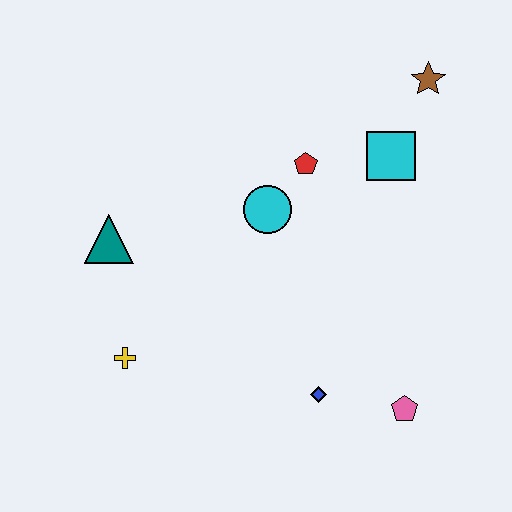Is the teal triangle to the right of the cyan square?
No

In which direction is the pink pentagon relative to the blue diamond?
The pink pentagon is to the right of the blue diamond.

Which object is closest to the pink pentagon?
The blue diamond is closest to the pink pentagon.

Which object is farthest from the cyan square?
The yellow cross is farthest from the cyan square.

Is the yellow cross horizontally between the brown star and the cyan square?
No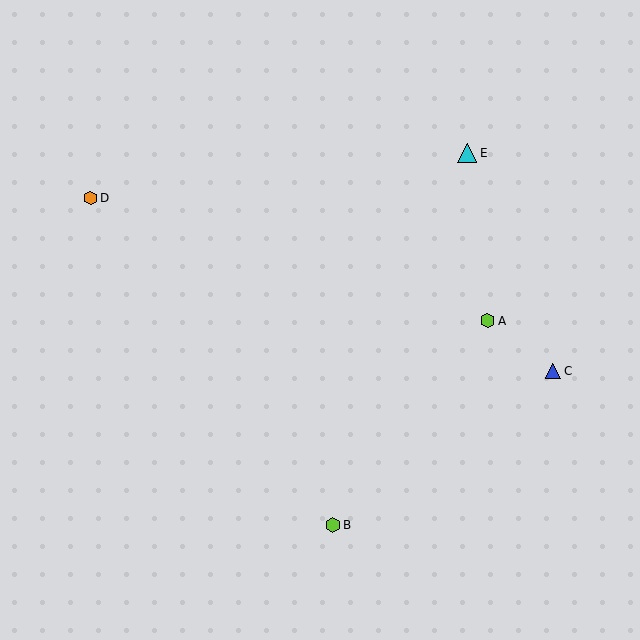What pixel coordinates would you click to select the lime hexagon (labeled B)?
Click at (333, 525) to select the lime hexagon B.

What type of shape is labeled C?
Shape C is a blue triangle.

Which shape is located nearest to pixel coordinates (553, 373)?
The blue triangle (labeled C) at (553, 371) is nearest to that location.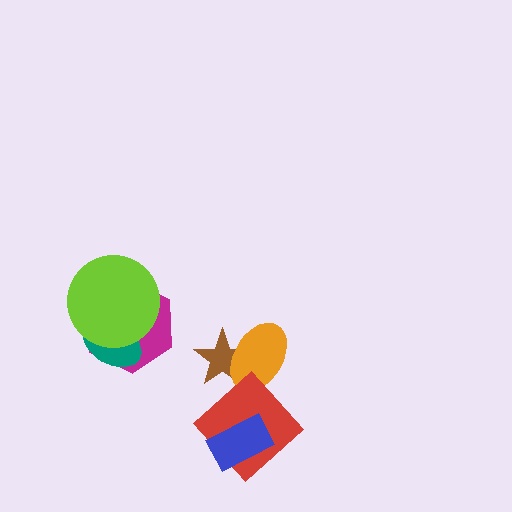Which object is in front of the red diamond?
The blue rectangle is in front of the red diamond.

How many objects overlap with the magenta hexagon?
2 objects overlap with the magenta hexagon.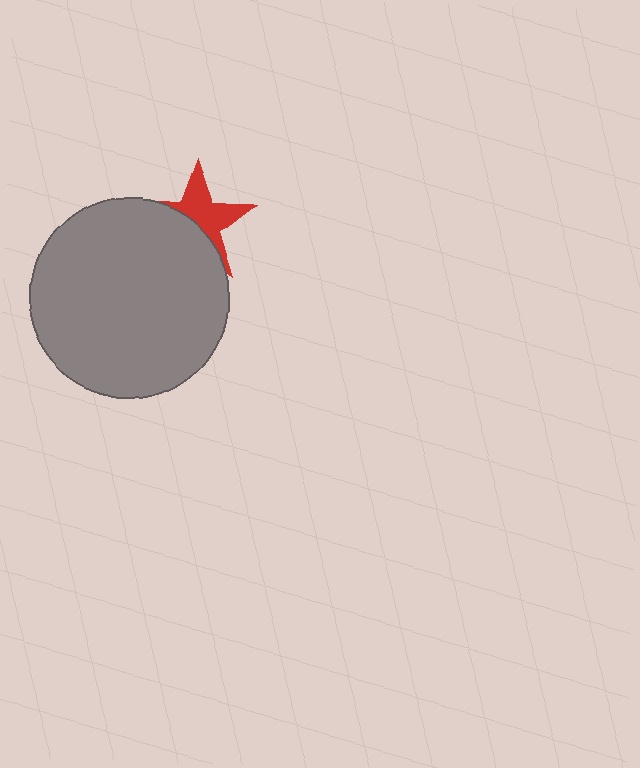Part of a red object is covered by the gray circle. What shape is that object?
It is a star.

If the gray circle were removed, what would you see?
You would see the complete red star.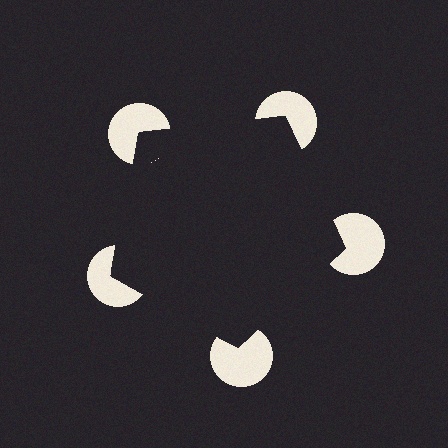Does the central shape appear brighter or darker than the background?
It typically appears slightly darker than the background, even though no actual brightness change is drawn.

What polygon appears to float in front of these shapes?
An illusory pentagon — its edges are inferred from the aligned wedge cuts in the pac-man discs, not physically drawn.